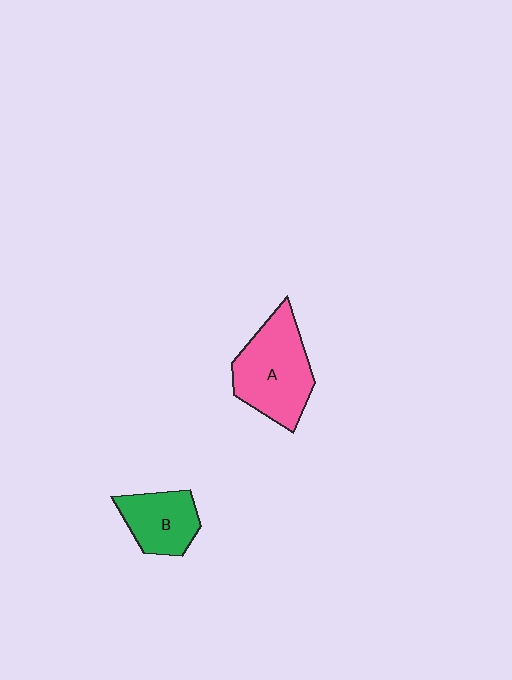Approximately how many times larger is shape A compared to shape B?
Approximately 1.6 times.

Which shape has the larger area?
Shape A (pink).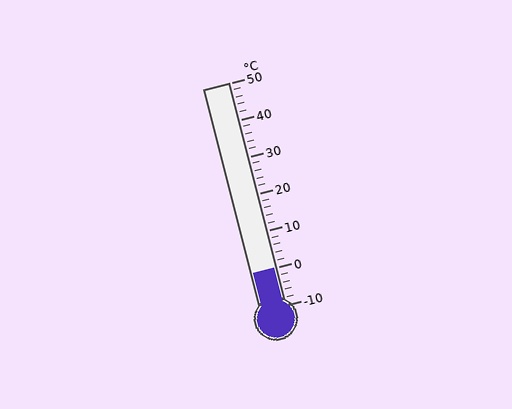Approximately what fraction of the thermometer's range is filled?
The thermometer is filled to approximately 15% of its range.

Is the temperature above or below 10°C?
The temperature is below 10°C.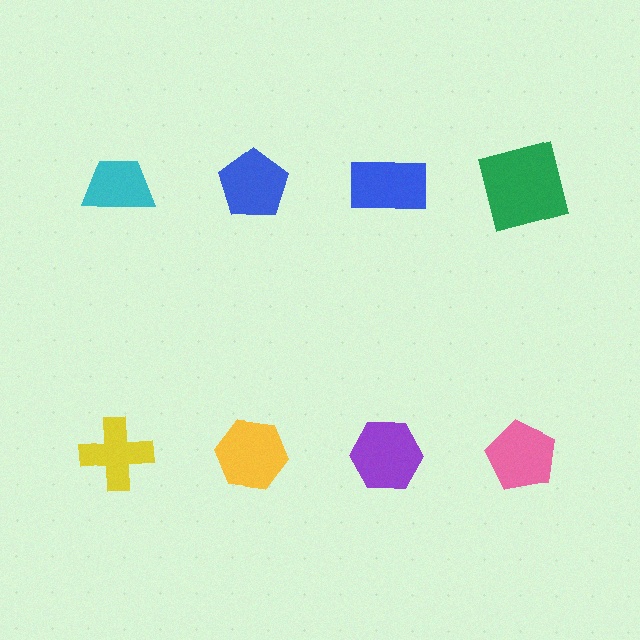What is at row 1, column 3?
A blue rectangle.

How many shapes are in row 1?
4 shapes.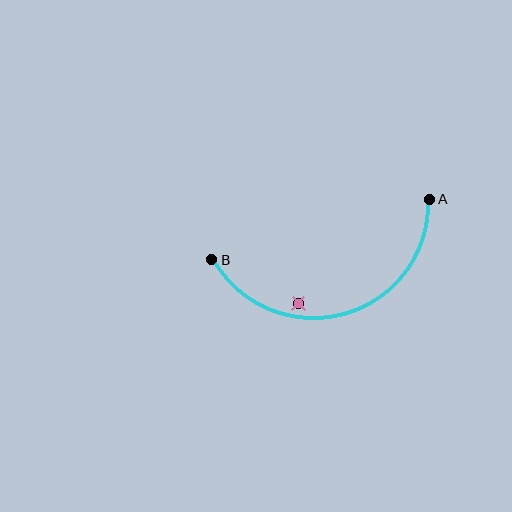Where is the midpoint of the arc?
The arc midpoint is the point on the curve farthest from the straight line joining A and B. It sits below that line.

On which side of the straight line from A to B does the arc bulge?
The arc bulges below the straight line connecting A and B.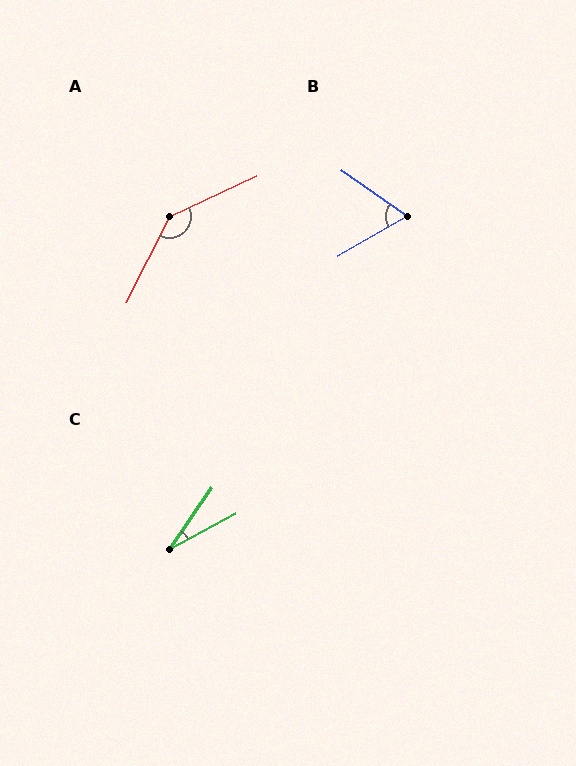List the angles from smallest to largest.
C (27°), B (65°), A (142°).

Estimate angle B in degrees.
Approximately 65 degrees.